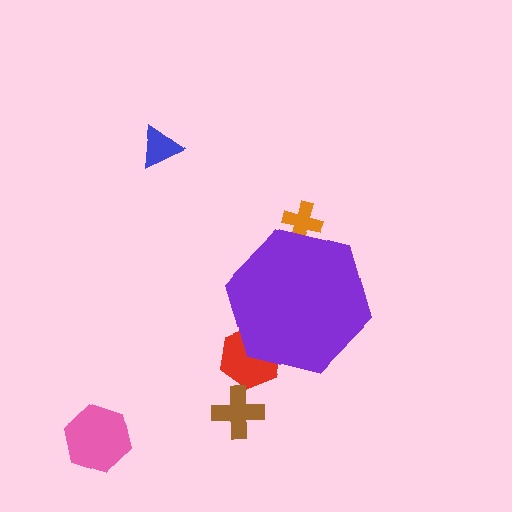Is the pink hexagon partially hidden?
No, the pink hexagon is fully visible.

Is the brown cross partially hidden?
No, the brown cross is fully visible.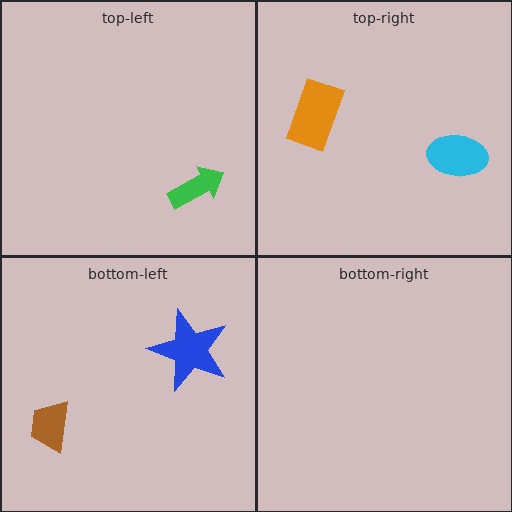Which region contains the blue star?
The bottom-left region.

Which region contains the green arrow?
The top-left region.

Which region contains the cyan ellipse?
The top-right region.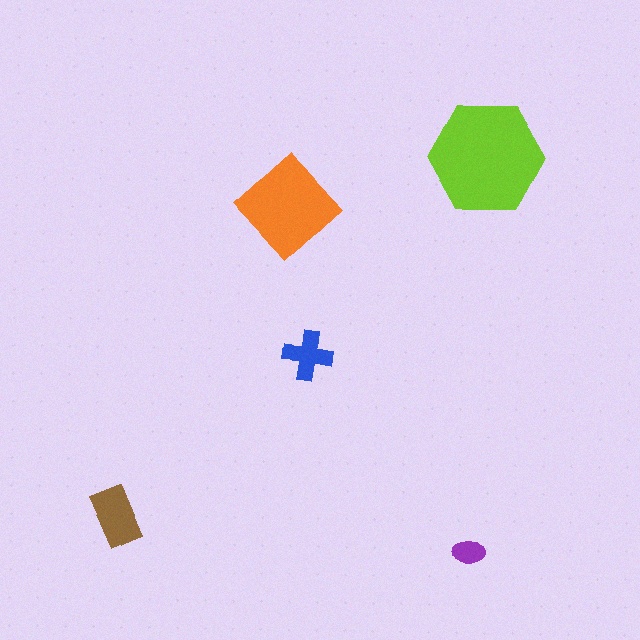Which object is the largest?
The lime hexagon.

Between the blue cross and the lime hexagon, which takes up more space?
The lime hexagon.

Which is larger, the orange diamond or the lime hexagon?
The lime hexagon.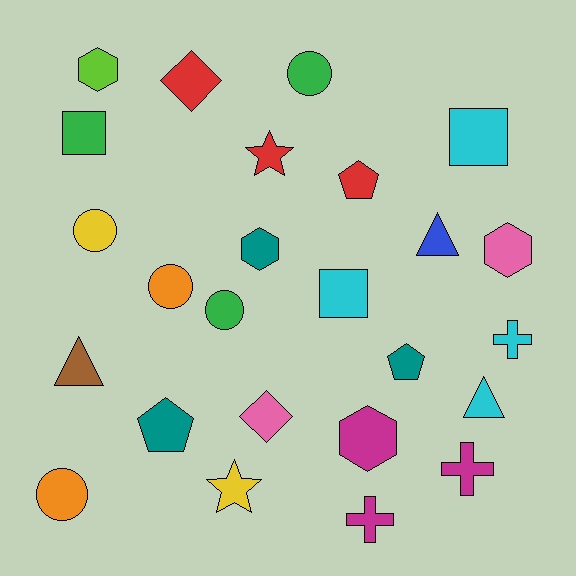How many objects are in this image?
There are 25 objects.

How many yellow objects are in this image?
There are 2 yellow objects.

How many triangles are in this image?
There are 3 triangles.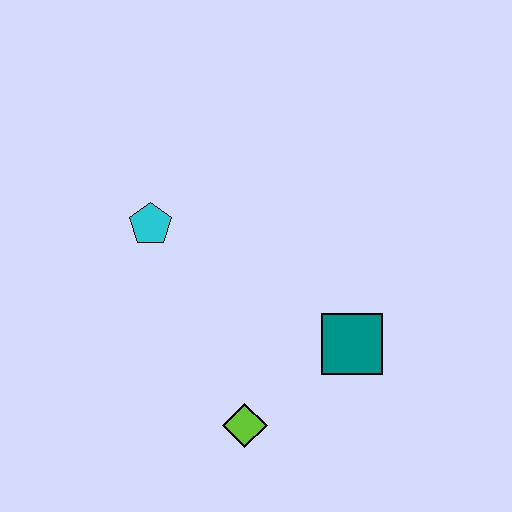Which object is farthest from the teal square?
The cyan pentagon is farthest from the teal square.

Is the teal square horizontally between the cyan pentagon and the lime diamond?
No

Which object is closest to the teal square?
The lime diamond is closest to the teal square.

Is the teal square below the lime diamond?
No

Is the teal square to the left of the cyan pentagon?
No